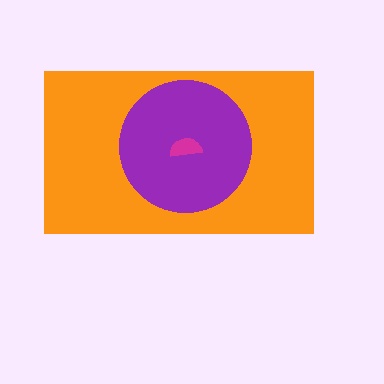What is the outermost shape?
The orange rectangle.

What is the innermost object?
The magenta semicircle.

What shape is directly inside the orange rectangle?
The purple circle.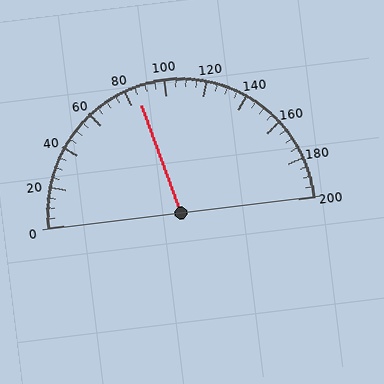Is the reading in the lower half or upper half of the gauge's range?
The reading is in the lower half of the range (0 to 200).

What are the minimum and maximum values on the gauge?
The gauge ranges from 0 to 200.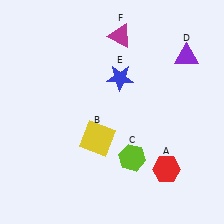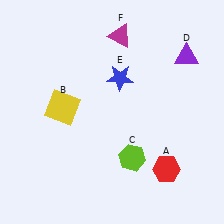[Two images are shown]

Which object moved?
The yellow square (B) moved left.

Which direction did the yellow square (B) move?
The yellow square (B) moved left.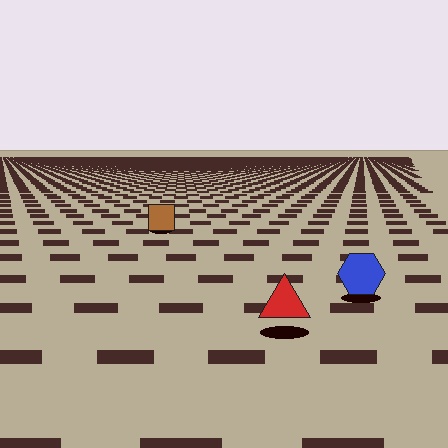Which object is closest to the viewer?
The red triangle is closest. The texture marks near it are larger and more spread out.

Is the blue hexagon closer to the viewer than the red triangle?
No. The red triangle is closer — you can tell from the texture gradient: the ground texture is coarser near it.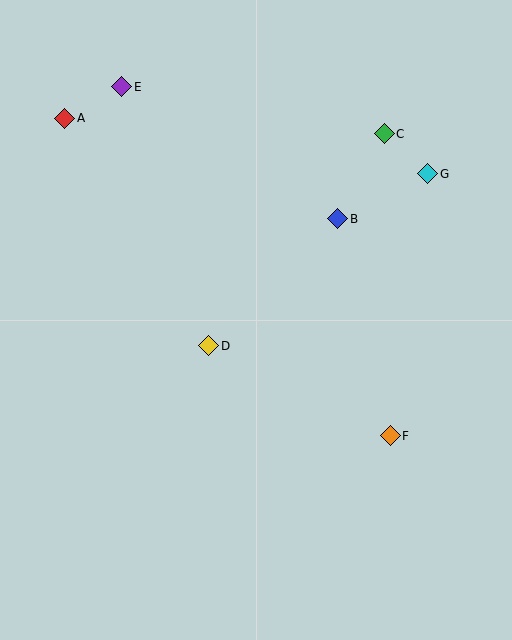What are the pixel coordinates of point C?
Point C is at (384, 134).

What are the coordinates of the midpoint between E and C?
The midpoint between E and C is at (253, 110).